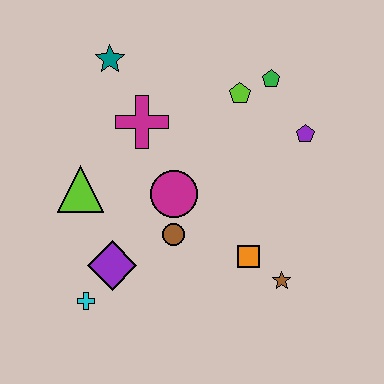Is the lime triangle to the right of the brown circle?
No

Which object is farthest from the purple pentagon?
The cyan cross is farthest from the purple pentagon.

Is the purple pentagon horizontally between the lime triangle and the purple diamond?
No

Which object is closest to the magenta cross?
The teal star is closest to the magenta cross.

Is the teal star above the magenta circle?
Yes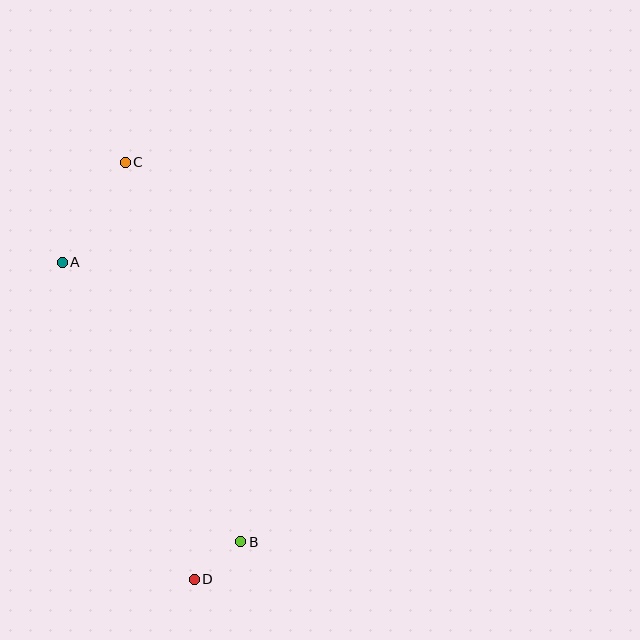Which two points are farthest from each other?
Points C and D are farthest from each other.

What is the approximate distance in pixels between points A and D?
The distance between A and D is approximately 344 pixels.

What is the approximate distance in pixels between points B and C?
The distance between B and C is approximately 397 pixels.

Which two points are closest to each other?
Points B and D are closest to each other.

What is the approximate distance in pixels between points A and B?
The distance between A and B is approximately 332 pixels.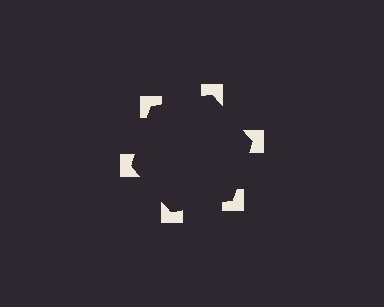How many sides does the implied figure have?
6 sides.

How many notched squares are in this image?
There are 6 — one at each vertex of the illusory hexagon.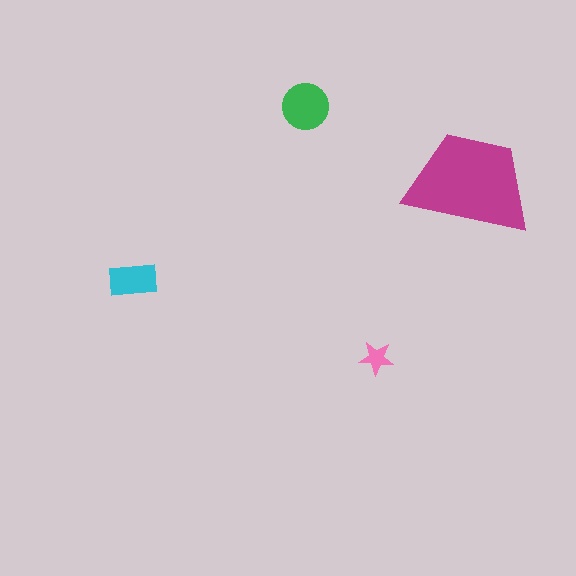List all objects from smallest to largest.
The pink star, the cyan rectangle, the green circle, the magenta trapezoid.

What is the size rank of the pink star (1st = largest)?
4th.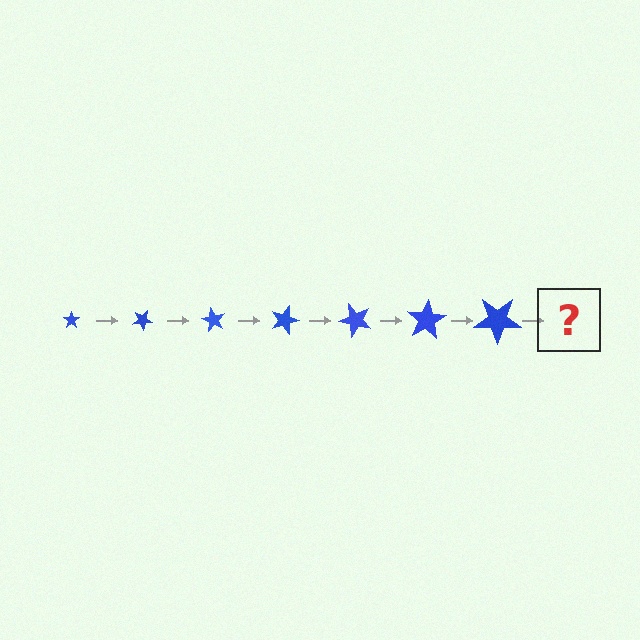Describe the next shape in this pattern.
It should be a star, larger than the previous one and rotated 210 degrees from the start.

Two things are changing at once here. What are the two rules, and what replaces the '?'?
The two rules are that the star grows larger each step and it rotates 30 degrees each step. The '?' should be a star, larger than the previous one and rotated 210 degrees from the start.